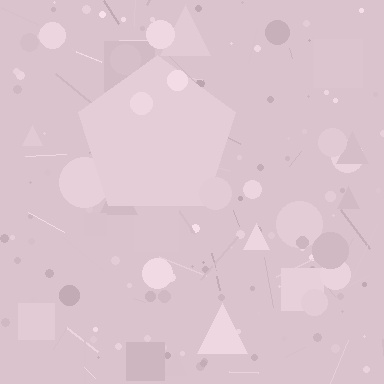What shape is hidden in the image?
A pentagon is hidden in the image.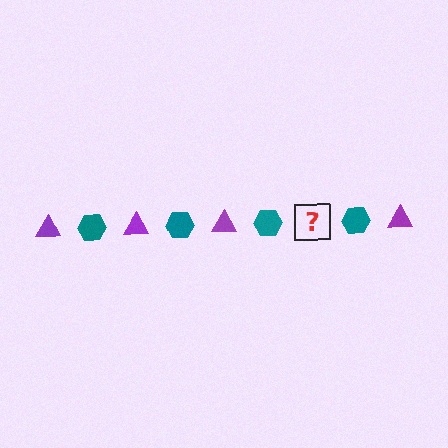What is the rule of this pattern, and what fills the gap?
The rule is that the pattern alternates between purple triangle and teal hexagon. The gap should be filled with a purple triangle.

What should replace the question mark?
The question mark should be replaced with a purple triangle.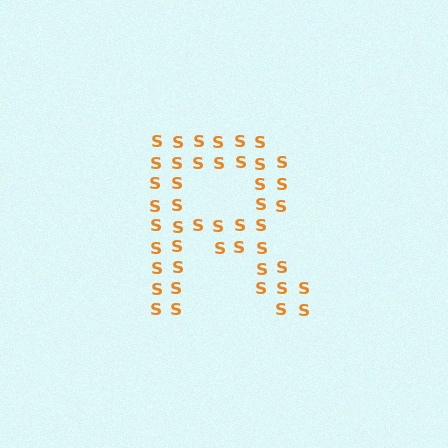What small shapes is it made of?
It is made of small letter S's.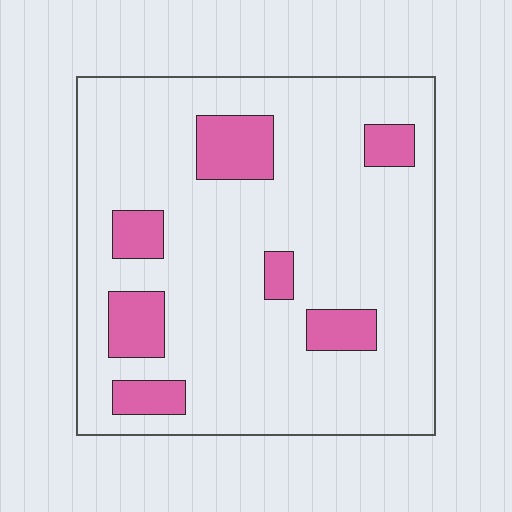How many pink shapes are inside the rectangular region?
7.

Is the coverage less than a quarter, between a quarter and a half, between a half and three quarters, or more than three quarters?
Less than a quarter.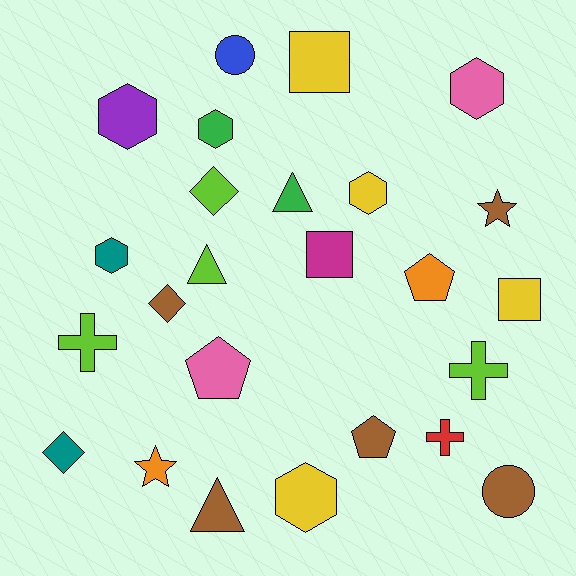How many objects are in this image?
There are 25 objects.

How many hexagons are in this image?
There are 6 hexagons.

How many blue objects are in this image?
There is 1 blue object.